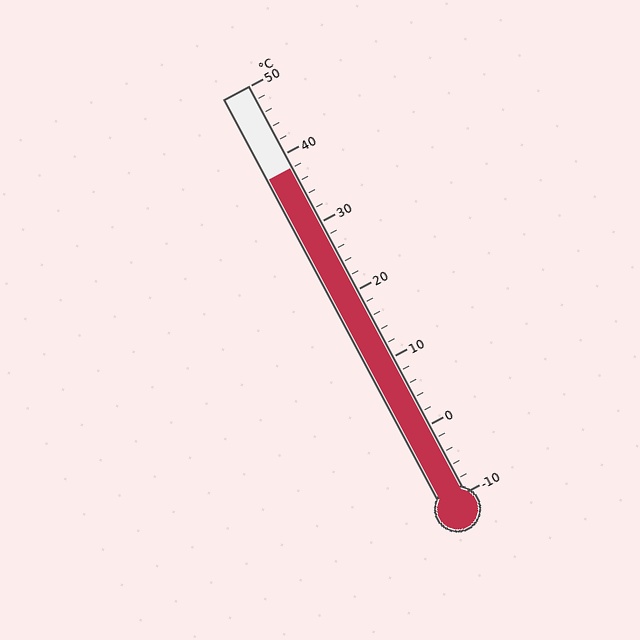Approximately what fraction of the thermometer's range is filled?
The thermometer is filled to approximately 80% of its range.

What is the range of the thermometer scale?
The thermometer scale ranges from -10°C to 50°C.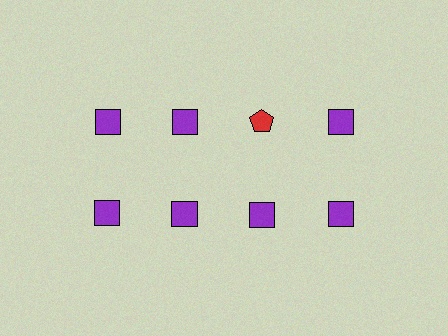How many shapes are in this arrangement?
There are 8 shapes arranged in a grid pattern.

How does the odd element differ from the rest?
It differs in both color (red instead of purple) and shape (pentagon instead of square).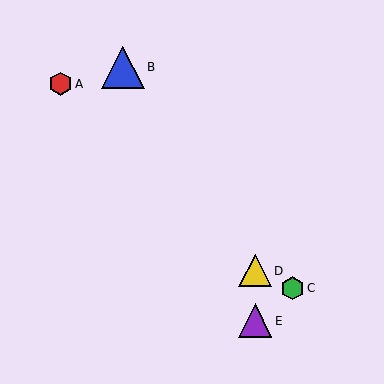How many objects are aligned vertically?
2 objects (D, E) are aligned vertically.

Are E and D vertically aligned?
Yes, both are at x≈255.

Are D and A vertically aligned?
No, D is at x≈255 and A is at x≈60.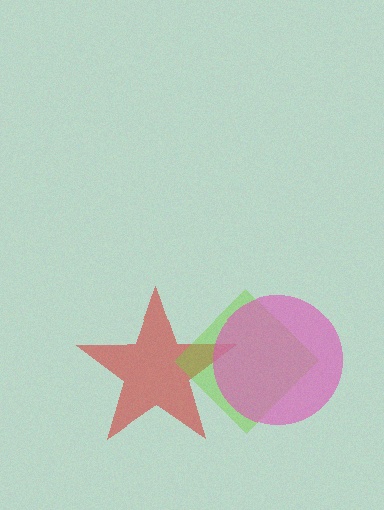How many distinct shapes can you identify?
There are 3 distinct shapes: a red star, a lime diamond, a pink circle.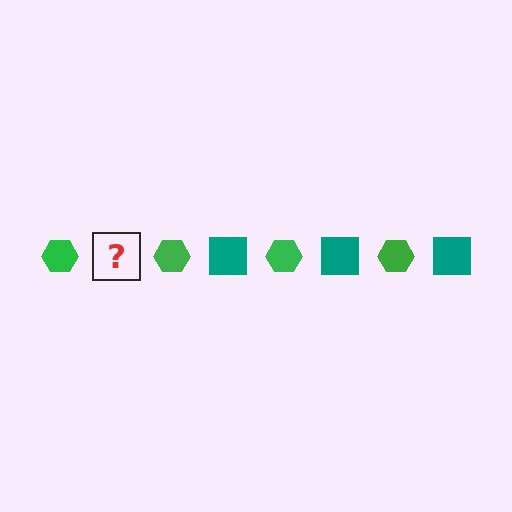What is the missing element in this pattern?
The missing element is a teal square.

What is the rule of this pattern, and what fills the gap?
The rule is that the pattern alternates between green hexagon and teal square. The gap should be filled with a teal square.